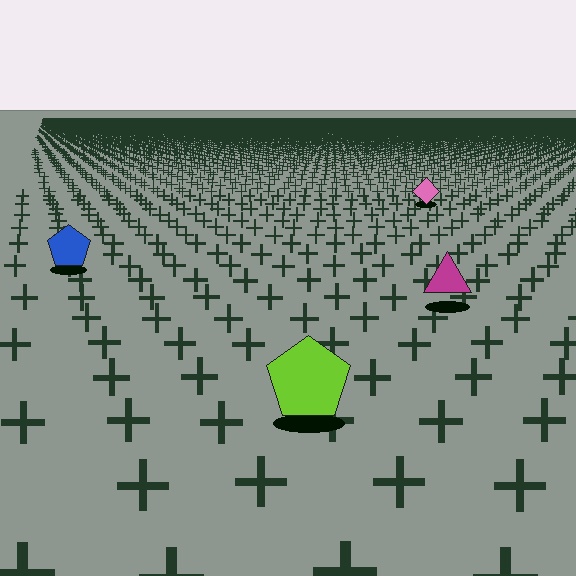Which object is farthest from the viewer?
The pink diamond is farthest from the viewer. It appears smaller and the ground texture around it is denser.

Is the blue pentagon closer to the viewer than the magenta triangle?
No. The magenta triangle is closer — you can tell from the texture gradient: the ground texture is coarser near it.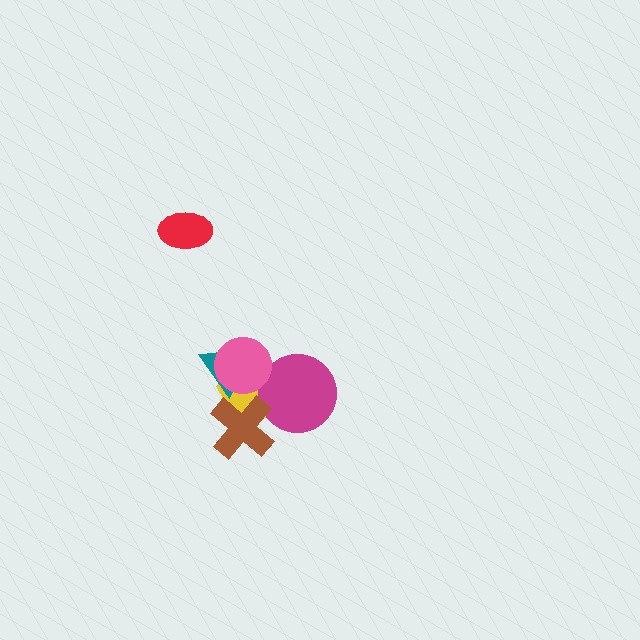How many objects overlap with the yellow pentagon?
4 objects overlap with the yellow pentagon.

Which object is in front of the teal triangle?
The pink circle is in front of the teal triangle.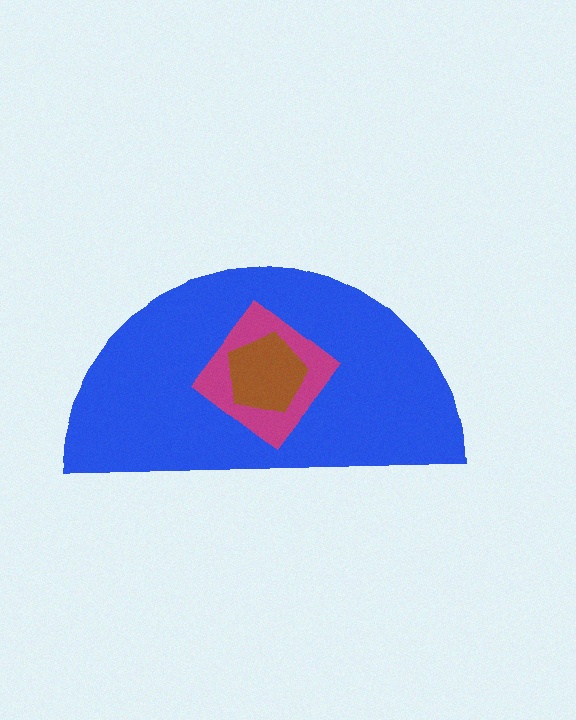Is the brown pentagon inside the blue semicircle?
Yes.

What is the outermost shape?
The blue semicircle.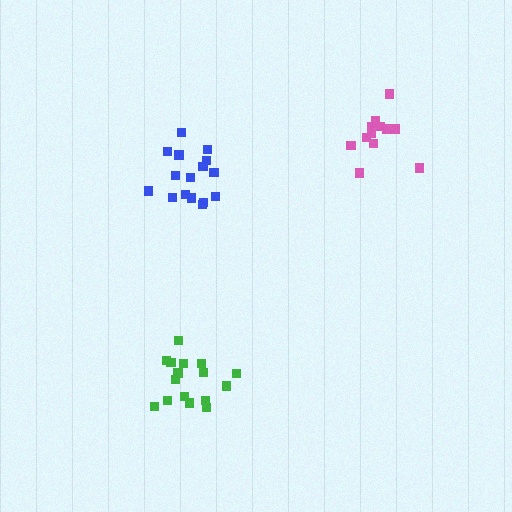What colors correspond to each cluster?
The clusters are colored: blue, green, pink.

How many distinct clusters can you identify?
There are 3 distinct clusters.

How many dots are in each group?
Group 1: 16 dots, Group 2: 16 dots, Group 3: 12 dots (44 total).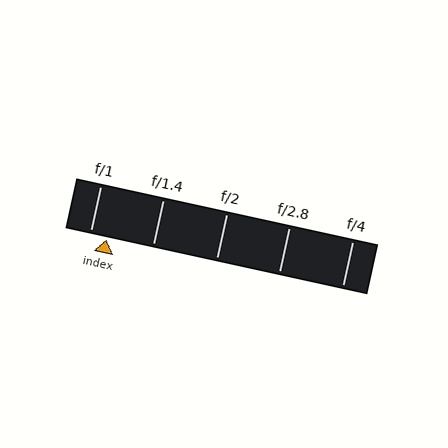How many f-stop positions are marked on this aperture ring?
There are 5 f-stop positions marked.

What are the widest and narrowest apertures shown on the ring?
The widest aperture shown is f/1 and the narrowest is f/4.